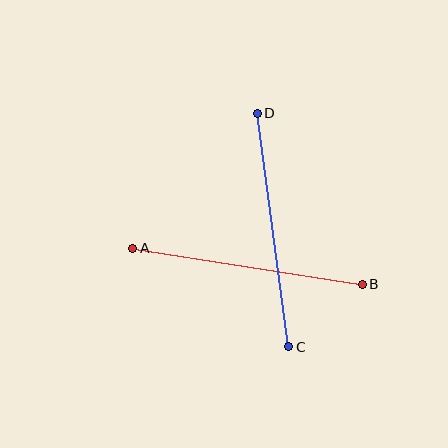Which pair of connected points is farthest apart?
Points C and D are farthest apart.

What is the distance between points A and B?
The distance is approximately 232 pixels.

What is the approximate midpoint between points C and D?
The midpoint is at approximately (273, 230) pixels.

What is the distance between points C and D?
The distance is approximately 235 pixels.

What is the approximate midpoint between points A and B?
The midpoint is at approximately (248, 266) pixels.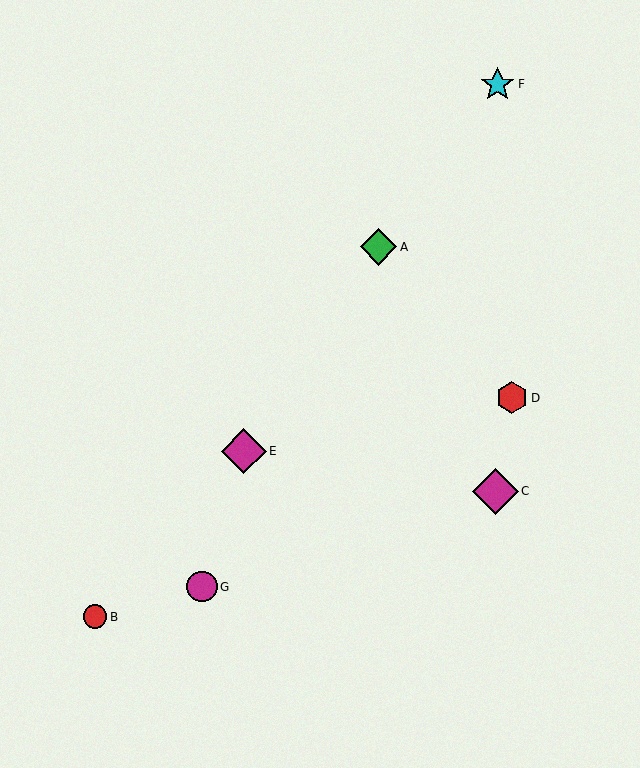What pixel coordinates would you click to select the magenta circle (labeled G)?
Click at (202, 587) to select the magenta circle G.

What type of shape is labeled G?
Shape G is a magenta circle.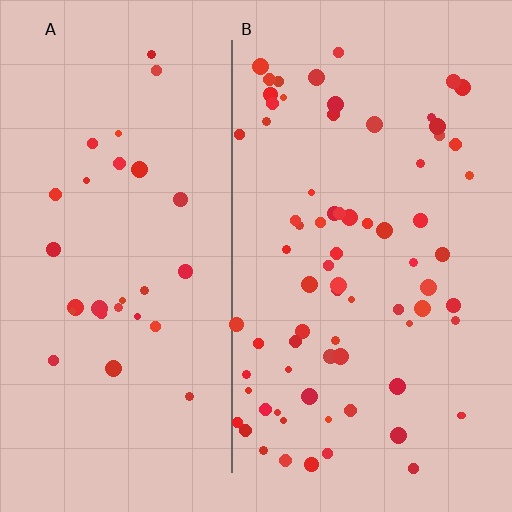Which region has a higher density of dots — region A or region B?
B (the right).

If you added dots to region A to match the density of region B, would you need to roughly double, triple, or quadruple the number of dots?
Approximately triple.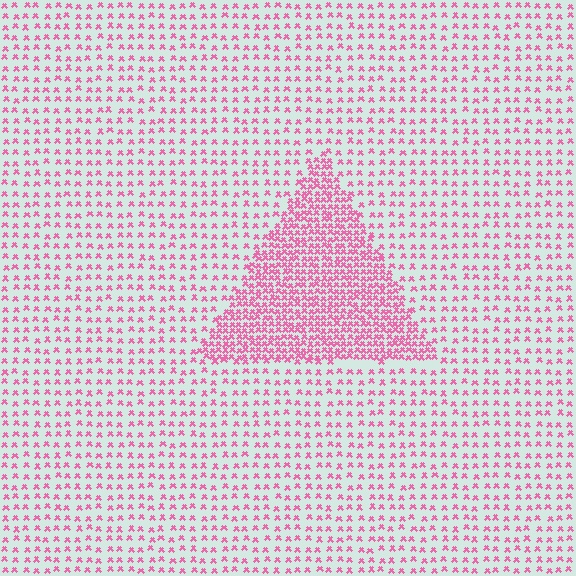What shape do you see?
I see a triangle.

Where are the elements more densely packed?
The elements are more densely packed inside the triangle boundary.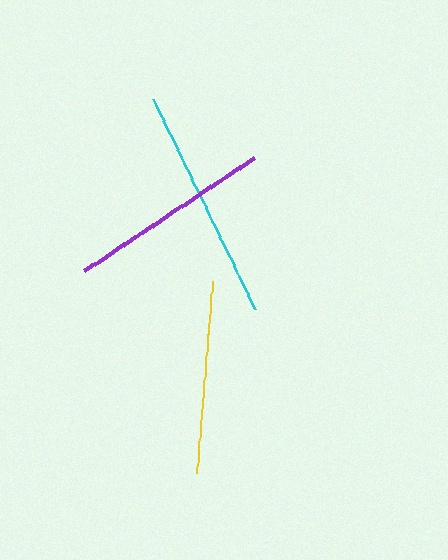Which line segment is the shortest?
The yellow line is the shortest at approximately 193 pixels.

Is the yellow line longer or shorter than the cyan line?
The cyan line is longer than the yellow line.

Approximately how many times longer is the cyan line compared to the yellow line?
The cyan line is approximately 1.2 times the length of the yellow line.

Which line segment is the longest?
The cyan line is the longest at approximately 233 pixels.